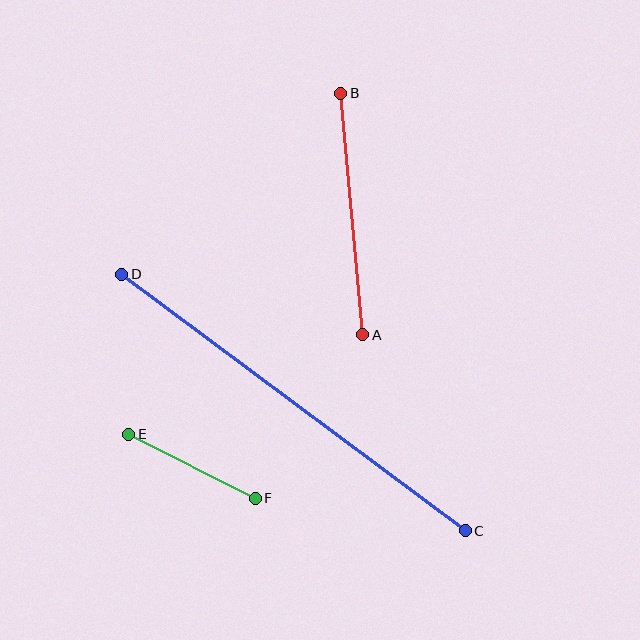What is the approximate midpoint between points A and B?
The midpoint is at approximately (352, 214) pixels.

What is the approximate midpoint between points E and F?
The midpoint is at approximately (192, 466) pixels.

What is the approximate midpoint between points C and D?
The midpoint is at approximately (294, 403) pixels.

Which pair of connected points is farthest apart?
Points C and D are farthest apart.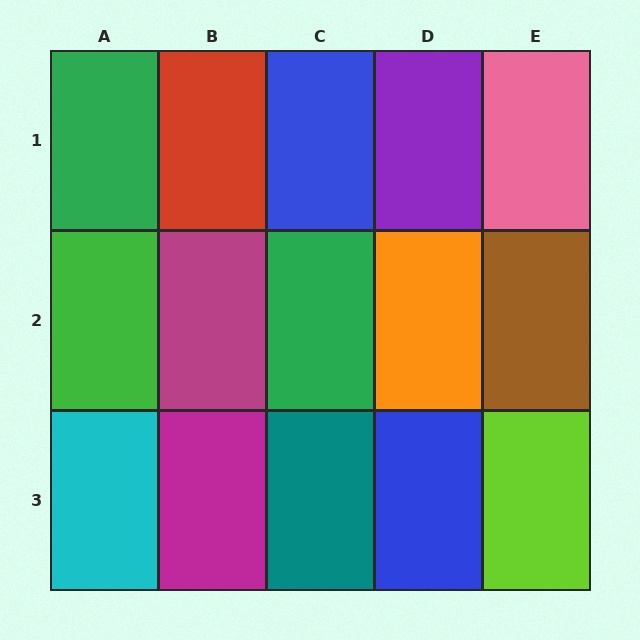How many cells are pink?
1 cell is pink.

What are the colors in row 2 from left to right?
Green, magenta, green, orange, brown.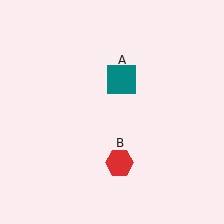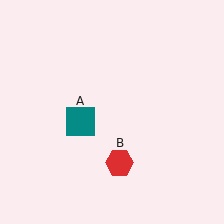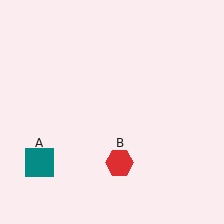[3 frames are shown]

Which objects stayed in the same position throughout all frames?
Red hexagon (object B) remained stationary.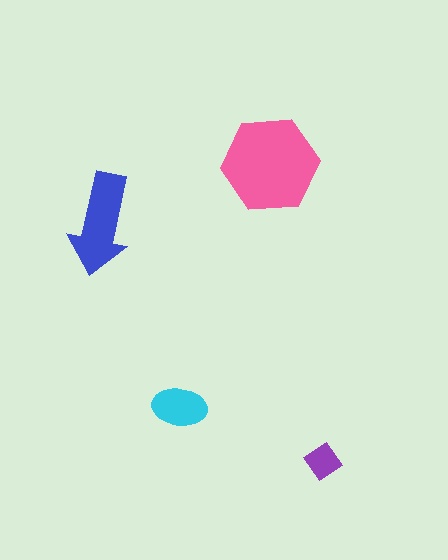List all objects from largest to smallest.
The pink hexagon, the blue arrow, the cyan ellipse, the purple diamond.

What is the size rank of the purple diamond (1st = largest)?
4th.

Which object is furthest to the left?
The blue arrow is leftmost.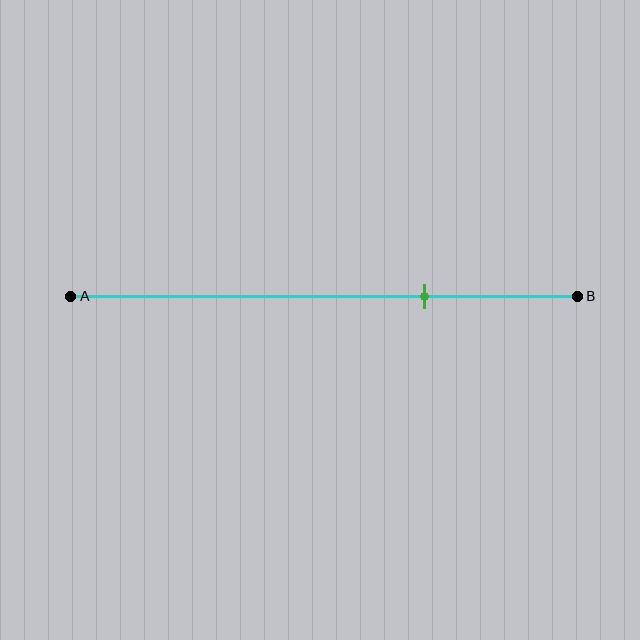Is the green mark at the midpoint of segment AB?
No, the mark is at about 70% from A, not at the 50% midpoint.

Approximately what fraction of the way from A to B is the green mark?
The green mark is approximately 70% of the way from A to B.